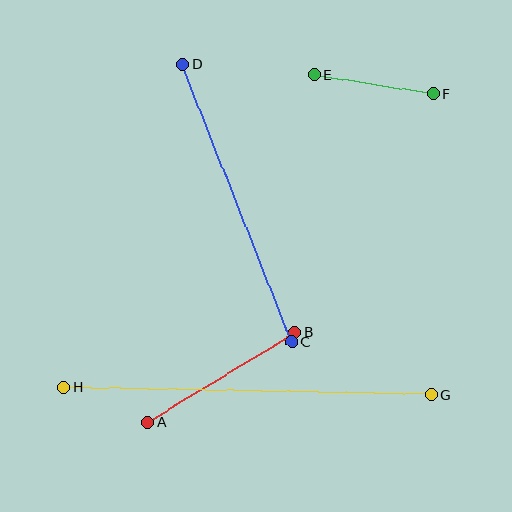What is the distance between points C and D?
The distance is approximately 299 pixels.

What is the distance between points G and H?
The distance is approximately 368 pixels.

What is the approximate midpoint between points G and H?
The midpoint is at approximately (248, 391) pixels.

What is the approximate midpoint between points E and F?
The midpoint is at approximately (374, 84) pixels.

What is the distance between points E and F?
The distance is approximately 121 pixels.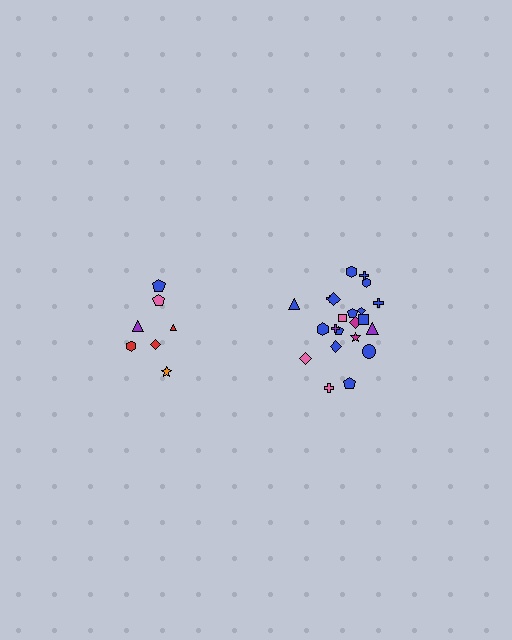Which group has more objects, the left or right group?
The right group.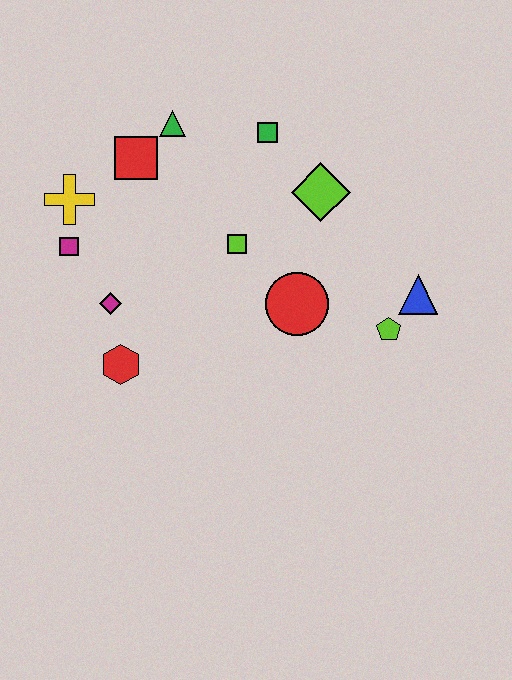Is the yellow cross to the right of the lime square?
No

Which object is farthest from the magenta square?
The blue triangle is farthest from the magenta square.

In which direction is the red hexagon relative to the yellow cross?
The red hexagon is below the yellow cross.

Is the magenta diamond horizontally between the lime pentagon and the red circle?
No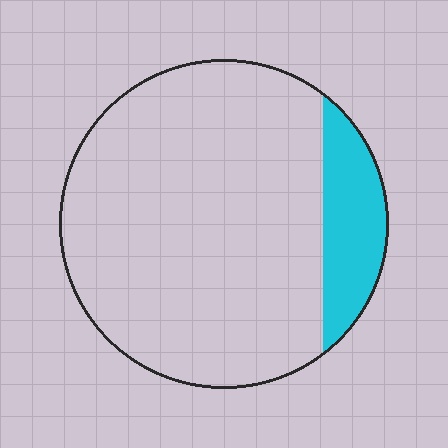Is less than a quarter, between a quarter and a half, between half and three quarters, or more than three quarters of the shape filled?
Less than a quarter.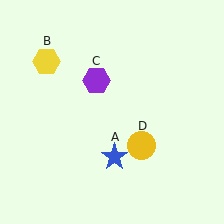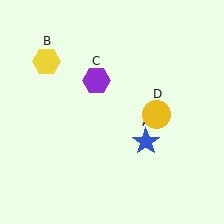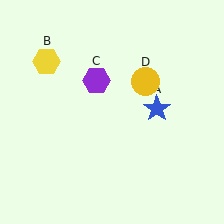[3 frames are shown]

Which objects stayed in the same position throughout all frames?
Yellow hexagon (object B) and purple hexagon (object C) remained stationary.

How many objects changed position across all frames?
2 objects changed position: blue star (object A), yellow circle (object D).